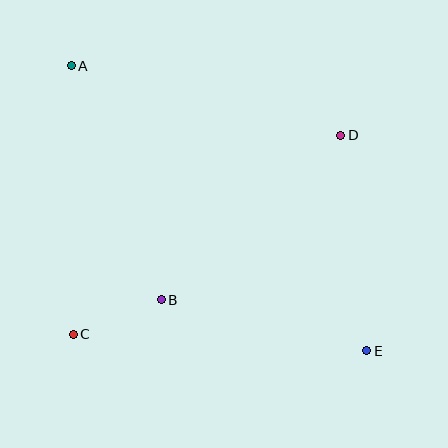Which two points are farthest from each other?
Points A and E are farthest from each other.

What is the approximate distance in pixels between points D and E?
The distance between D and E is approximately 217 pixels.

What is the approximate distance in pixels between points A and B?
The distance between A and B is approximately 251 pixels.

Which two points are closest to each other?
Points B and C are closest to each other.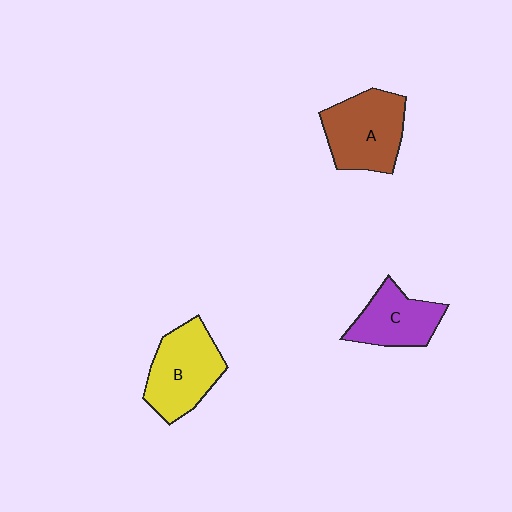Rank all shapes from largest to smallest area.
From largest to smallest: A (brown), B (yellow), C (purple).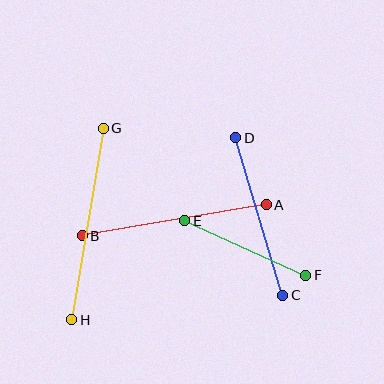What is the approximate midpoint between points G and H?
The midpoint is at approximately (87, 224) pixels.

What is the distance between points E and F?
The distance is approximately 133 pixels.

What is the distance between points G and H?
The distance is approximately 194 pixels.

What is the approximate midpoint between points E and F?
The midpoint is at approximately (245, 248) pixels.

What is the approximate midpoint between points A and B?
The midpoint is at approximately (174, 220) pixels.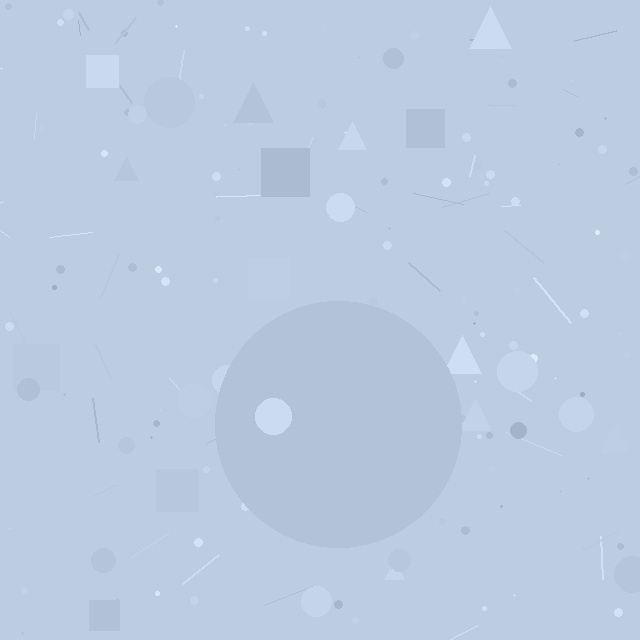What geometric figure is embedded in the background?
A circle is embedded in the background.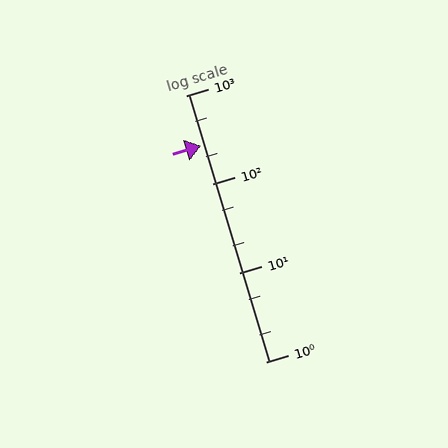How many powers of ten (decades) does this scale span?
The scale spans 3 decades, from 1 to 1000.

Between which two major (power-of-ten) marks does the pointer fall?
The pointer is between 100 and 1000.